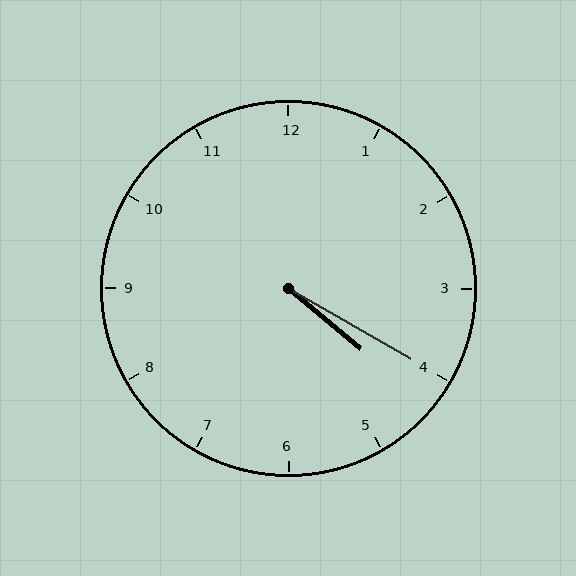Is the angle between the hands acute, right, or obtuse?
It is acute.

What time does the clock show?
4:20.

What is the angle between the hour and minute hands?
Approximately 10 degrees.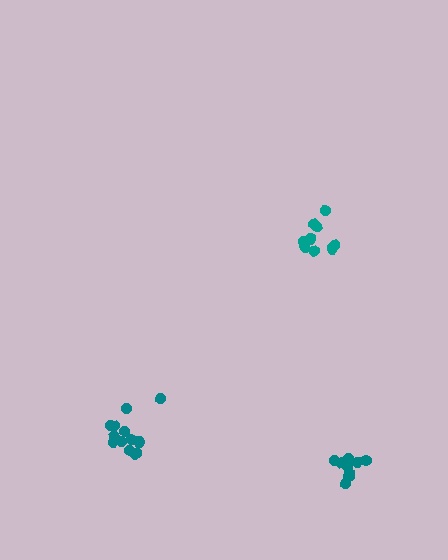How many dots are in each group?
Group 1: 10 dots, Group 2: 13 dots, Group 3: 9 dots (32 total).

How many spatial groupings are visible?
There are 3 spatial groupings.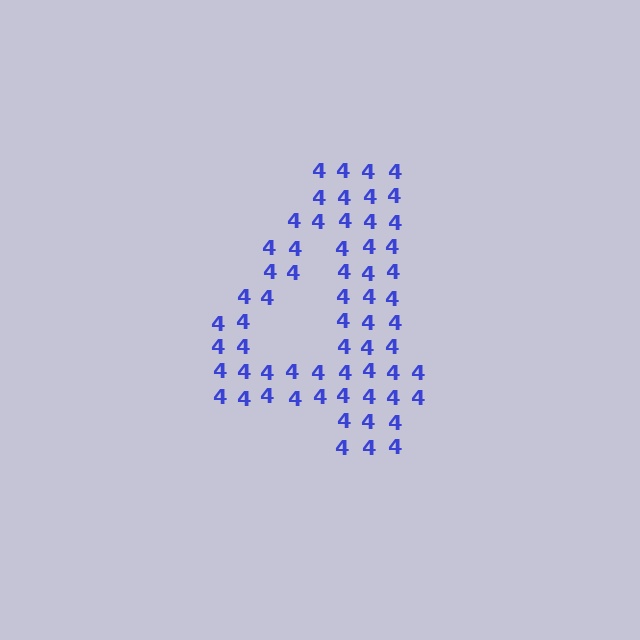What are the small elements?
The small elements are digit 4's.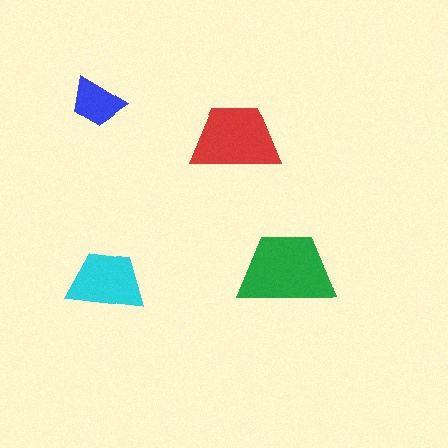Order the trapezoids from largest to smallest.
the green one, the red one, the cyan one, the blue one.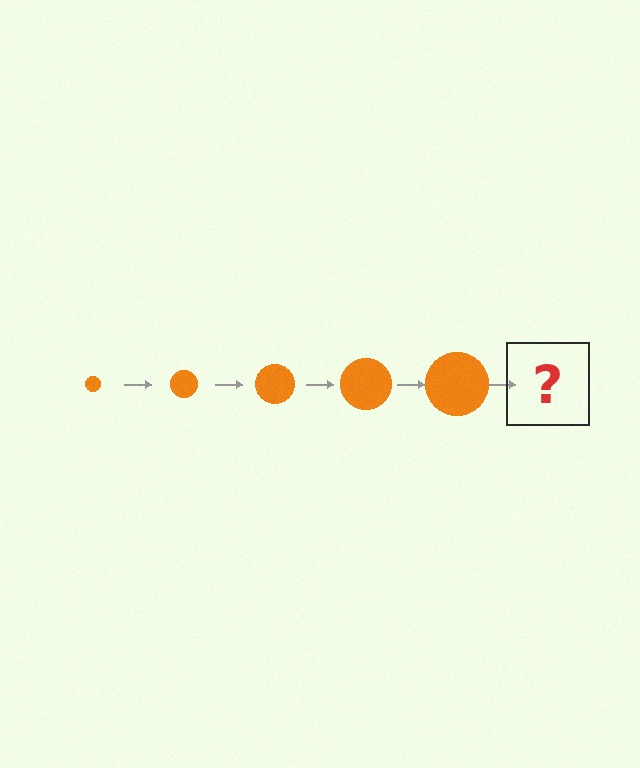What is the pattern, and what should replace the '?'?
The pattern is that the circle gets progressively larger each step. The '?' should be an orange circle, larger than the previous one.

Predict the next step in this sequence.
The next step is an orange circle, larger than the previous one.